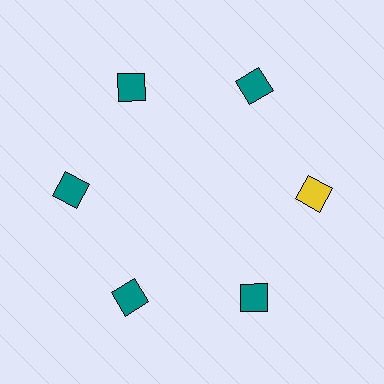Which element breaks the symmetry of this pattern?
The yellow diamond at roughly the 3 o'clock position breaks the symmetry. All other shapes are teal diamonds.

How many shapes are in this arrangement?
There are 6 shapes arranged in a ring pattern.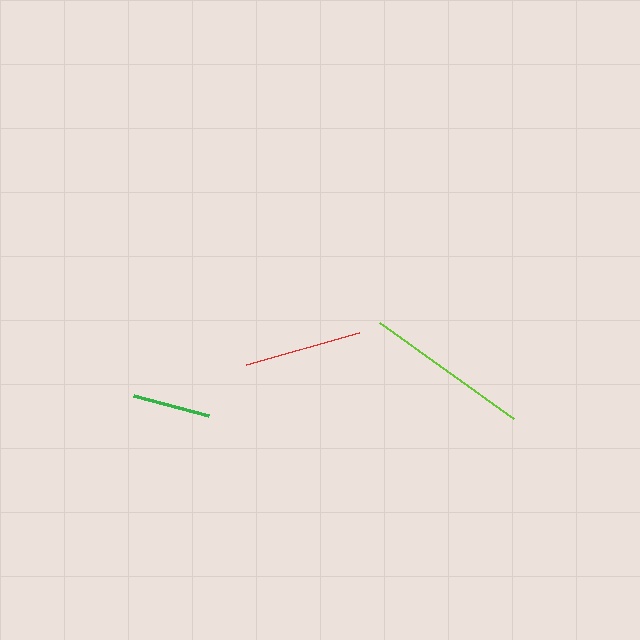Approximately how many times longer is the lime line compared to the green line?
The lime line is approximately 2.1 times the length of the green line.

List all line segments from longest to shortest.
From longest to shortest: lime, red, green.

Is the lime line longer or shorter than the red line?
The lime line is longer than the red line.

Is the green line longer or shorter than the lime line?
The lime line is longer than the green line.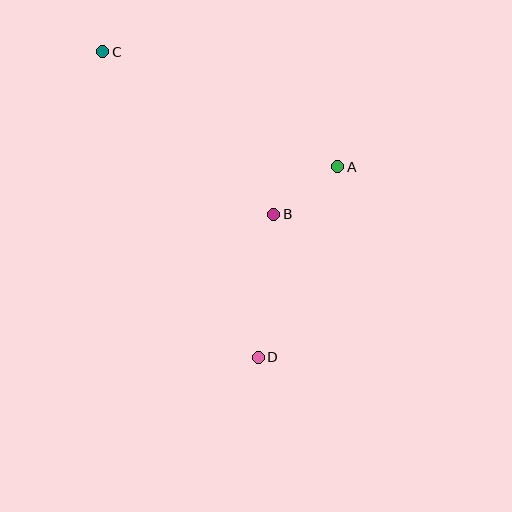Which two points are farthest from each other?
Points C and D are farthest from each other.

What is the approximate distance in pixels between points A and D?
The distance between A and D is approximately 207 pixels.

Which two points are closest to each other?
Points A and B are closest to each other.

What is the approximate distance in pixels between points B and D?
The distance between B and D is approximately 144 pixels.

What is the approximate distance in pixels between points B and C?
The distance between B and C is approximately 236 pixels.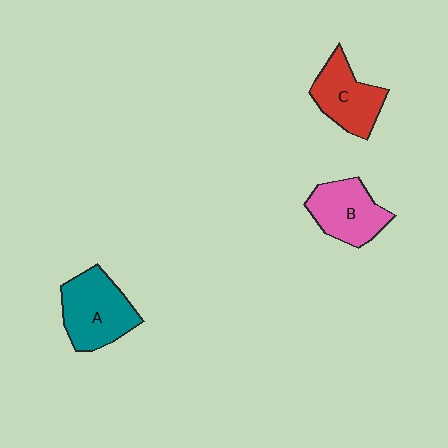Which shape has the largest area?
Shape A (teal).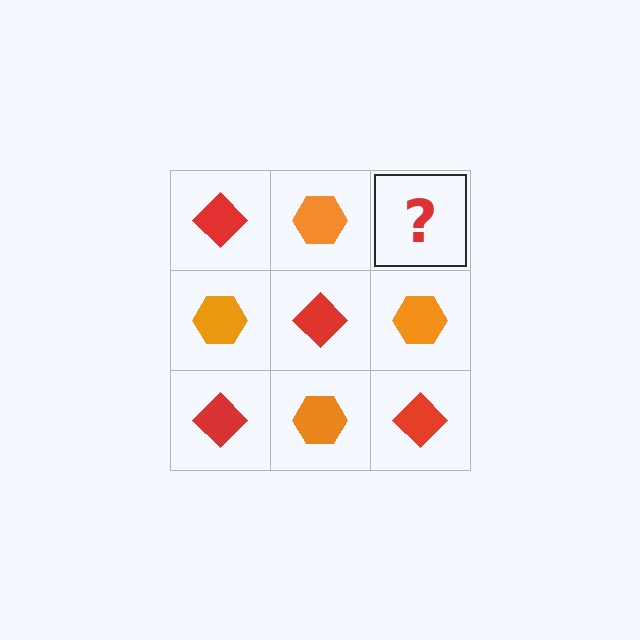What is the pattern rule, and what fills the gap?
The rule is that it alternates red diamond and orange hexagon in a checkerboard pattern. The gap should be filled with a red diamond.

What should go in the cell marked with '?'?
The missing cell should contain a red diamond.